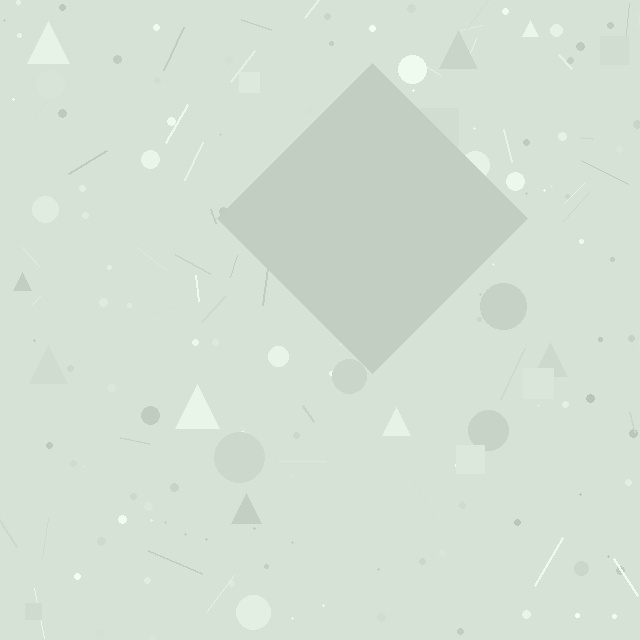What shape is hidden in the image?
A diamond is hidden in the image.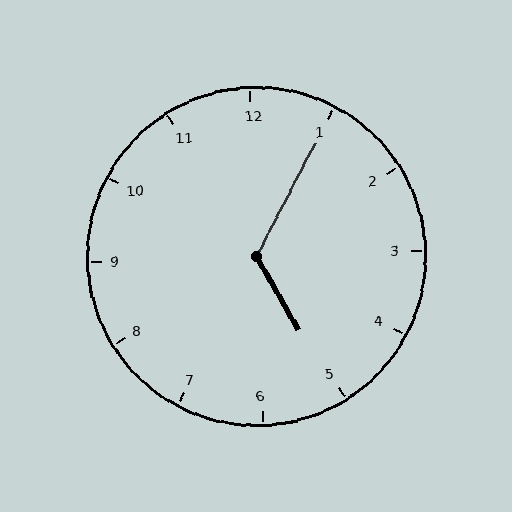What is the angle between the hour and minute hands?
Approximately 122 degrees.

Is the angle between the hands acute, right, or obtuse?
It is obtuse.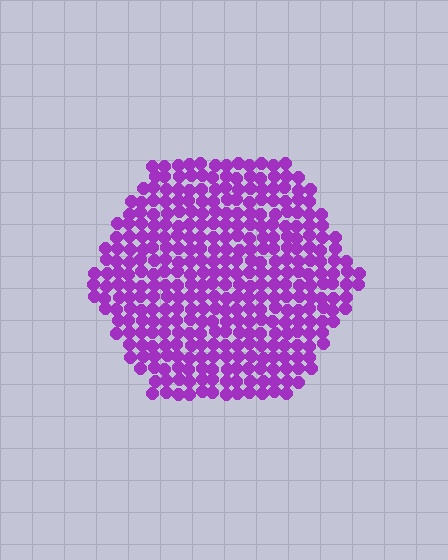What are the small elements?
The small elements are circles.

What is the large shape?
The large shape is a hexagon.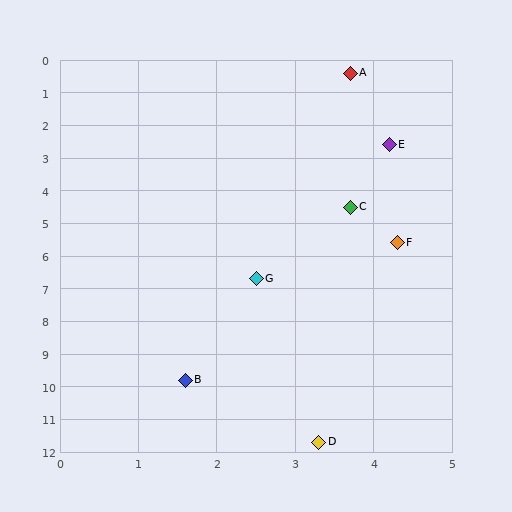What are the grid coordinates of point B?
Point B is at approximately (1.6, 9.8).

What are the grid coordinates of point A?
Point A is at approximately (3.7, 0.4).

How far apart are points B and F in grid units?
Points B and F are about 5.0 grid units apart.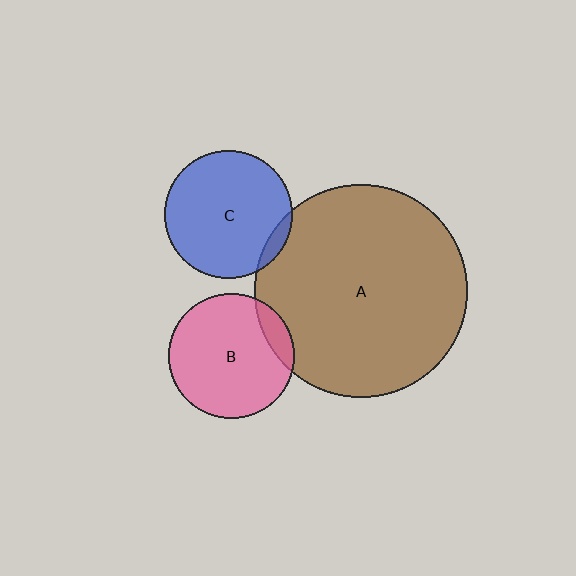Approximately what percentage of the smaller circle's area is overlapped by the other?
Approximately 5%.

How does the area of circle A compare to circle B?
Approximately 2.9 times.